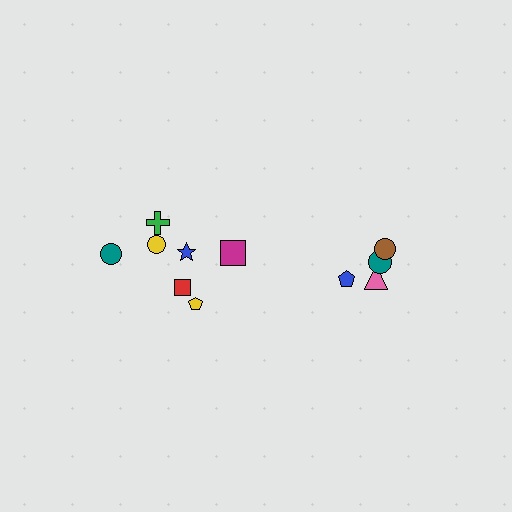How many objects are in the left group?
There are 7 objects.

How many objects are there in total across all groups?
There are 11 objects.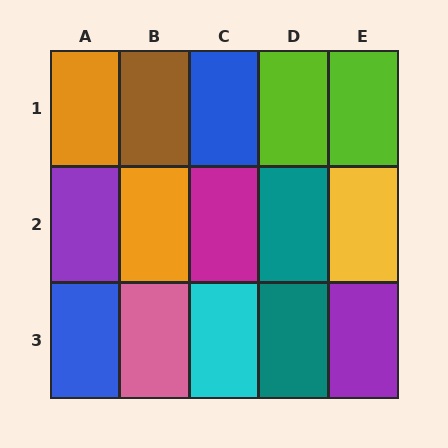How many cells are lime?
2 cells are lime.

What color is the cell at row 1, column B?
Brown.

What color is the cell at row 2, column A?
Purple.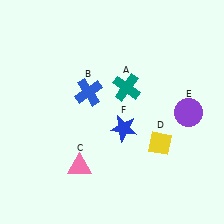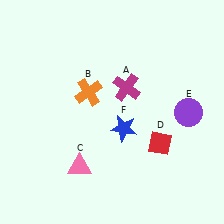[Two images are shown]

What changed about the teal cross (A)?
In Image 1, A is teal. In Image 2, it changed to magenta.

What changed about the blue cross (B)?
In Image 1, B is blue. In Image 2, it changed to orange.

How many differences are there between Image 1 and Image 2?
There are 3 differences between the two images.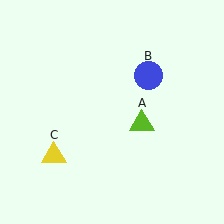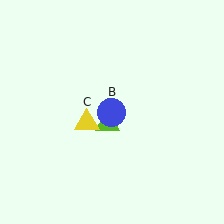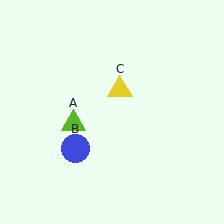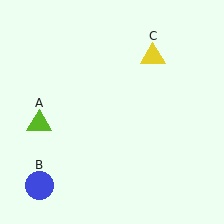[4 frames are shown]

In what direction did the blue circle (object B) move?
The blue circle (object B) moved down and to the left.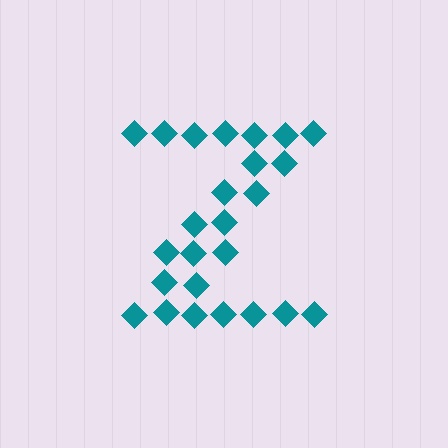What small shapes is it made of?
It is made of small diamonds.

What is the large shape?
The large shape is the letter Z.